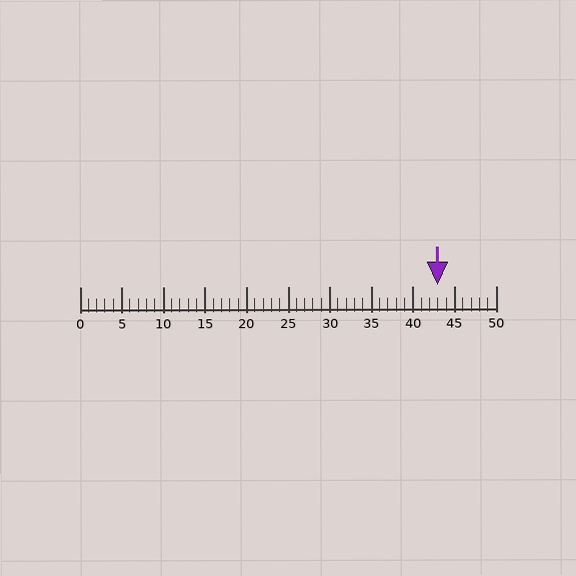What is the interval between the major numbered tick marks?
The major tick marks are spaced 5 units apart.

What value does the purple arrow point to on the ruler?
The purple arrow points to approximately 43.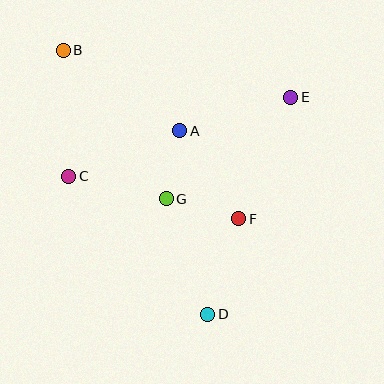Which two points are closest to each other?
Points A and G are closest to each other.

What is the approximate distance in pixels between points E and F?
The distance between E and F is approximately 132 pixels.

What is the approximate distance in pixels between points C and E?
The distance between C and E is approximately 236 pixels.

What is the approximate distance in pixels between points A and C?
The distance between A and C is approximately 120 pixels.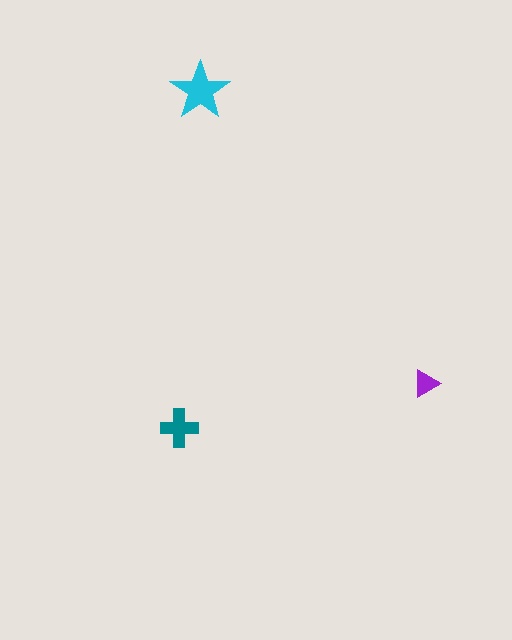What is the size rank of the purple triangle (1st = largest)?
3rd.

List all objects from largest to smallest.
The cyan star, the teal cross, the purple triangle.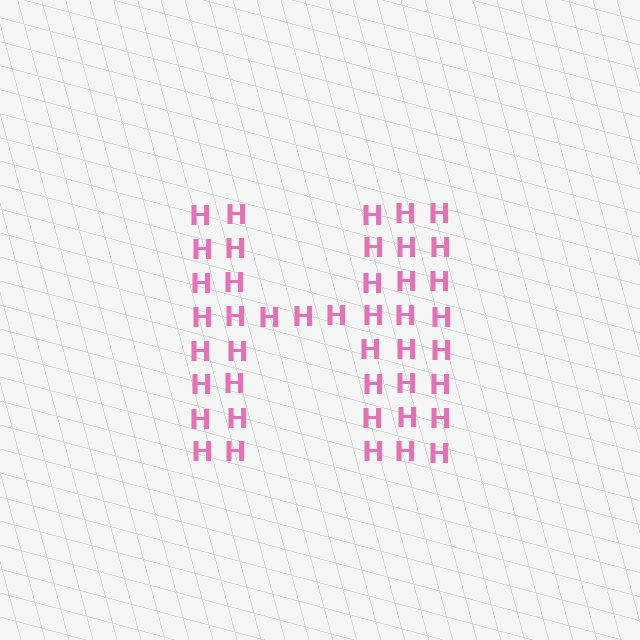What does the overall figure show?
The overall figure shows the letter H.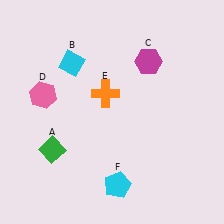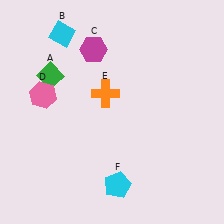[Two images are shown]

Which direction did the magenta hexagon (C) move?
The magenta hexagon (C) moved left.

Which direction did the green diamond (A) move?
The green diamond (A) moved up.